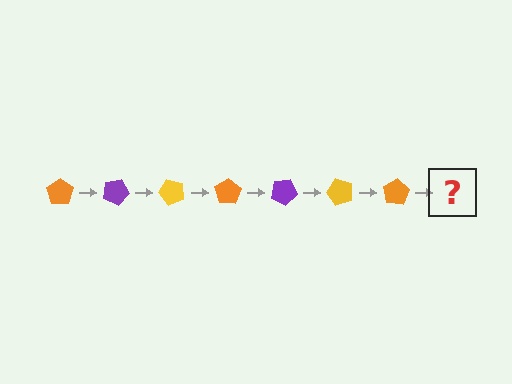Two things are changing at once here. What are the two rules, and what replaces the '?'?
The two rules are that it rotates 25 degrees each step and the color cycles through orange, purple, and yellow. The '?' should be a purple pentagon, rotated 175 degrees from the start.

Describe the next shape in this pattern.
It should be a purple pentagon, rotated 175 degrees from the start.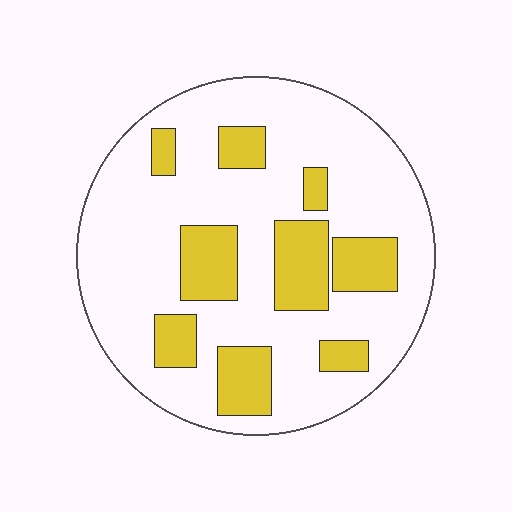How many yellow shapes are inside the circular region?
9.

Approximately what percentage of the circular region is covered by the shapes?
Approximately 25%.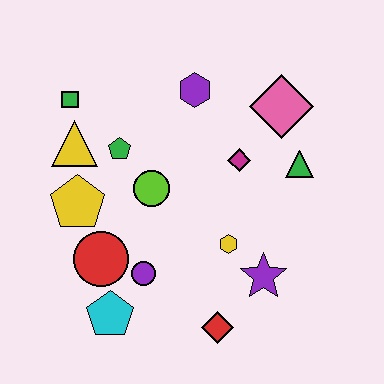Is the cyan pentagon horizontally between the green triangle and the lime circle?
No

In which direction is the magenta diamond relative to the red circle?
The magenta diamond is to the right of the red circle.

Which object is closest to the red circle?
The purple circle is closest to the red circle.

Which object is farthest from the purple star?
The green square is farthest from the purple star.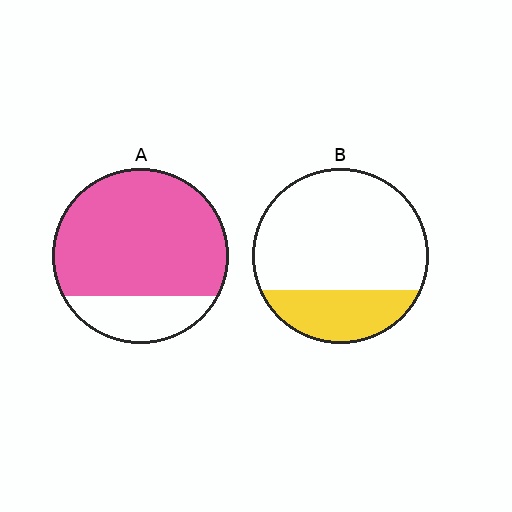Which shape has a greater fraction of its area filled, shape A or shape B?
Shape A.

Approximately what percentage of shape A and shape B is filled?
A is approximately 80% and B is approximately 25%.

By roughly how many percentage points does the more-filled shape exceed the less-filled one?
By roughly 50 percentage points (A over B).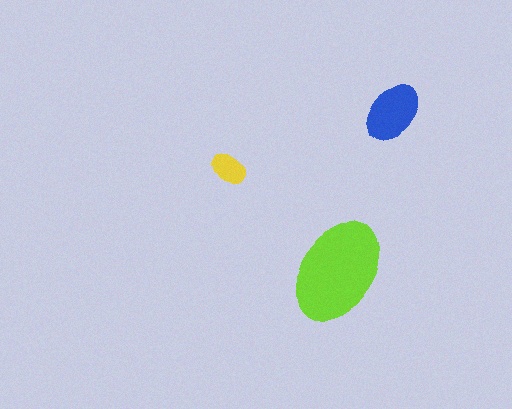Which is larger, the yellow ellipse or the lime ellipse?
The lime one.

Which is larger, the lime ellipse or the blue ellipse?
The lime one.